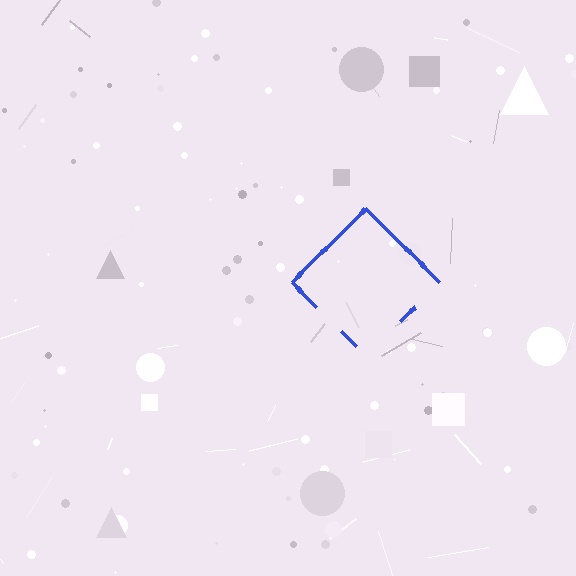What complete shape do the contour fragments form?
The contour fragments form a diamond.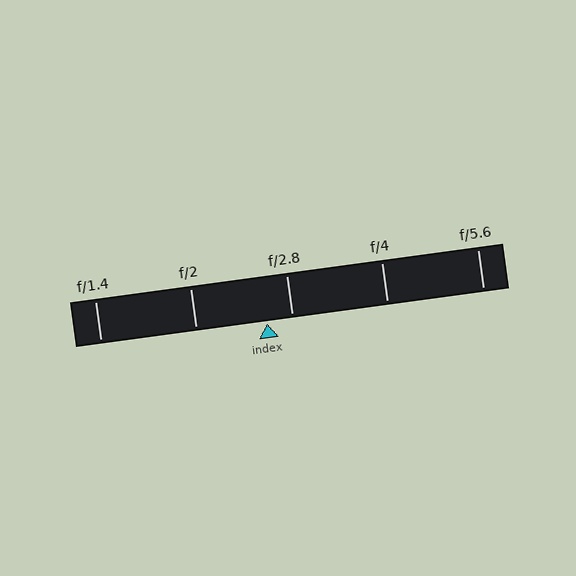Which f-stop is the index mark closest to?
The index mark is closest to f/2.8.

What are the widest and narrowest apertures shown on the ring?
The widest aperture shown is f/1.4 and the narrowest is f/5.6.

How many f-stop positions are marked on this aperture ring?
There are 5 f-stop positions marked.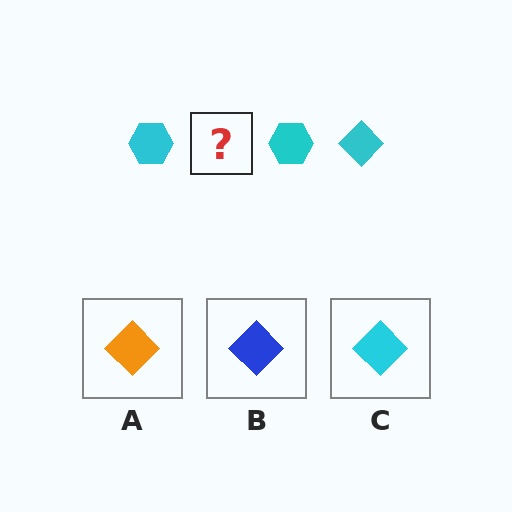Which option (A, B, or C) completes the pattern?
C.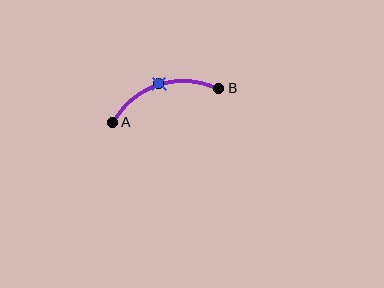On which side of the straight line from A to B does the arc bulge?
The arc bulges above the straight line connecting A and B.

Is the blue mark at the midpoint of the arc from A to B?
Yes. The blue mark lies on the arc at equal arc-length from both A and B — it is the arc midpoint.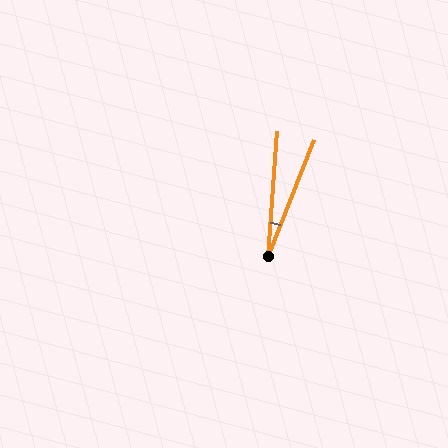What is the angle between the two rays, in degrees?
Approximately 17 degrees.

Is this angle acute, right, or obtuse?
It is acute.